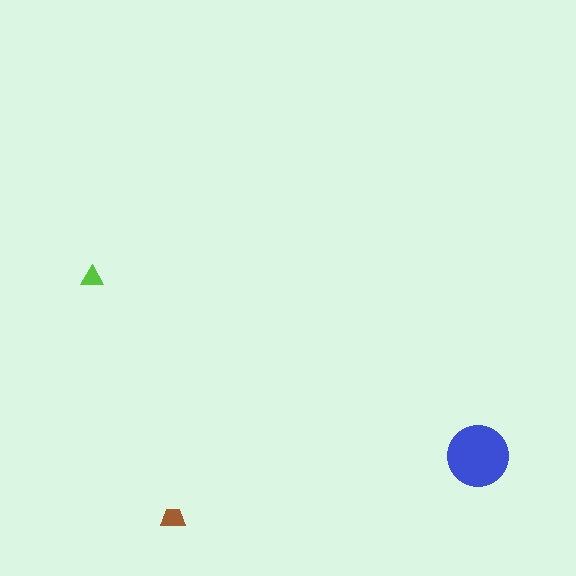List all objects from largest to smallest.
The blue circle, the brown trapezoid, the lime triangle.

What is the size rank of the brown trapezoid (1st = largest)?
2nd.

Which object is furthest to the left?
The lime triangle is leftmost.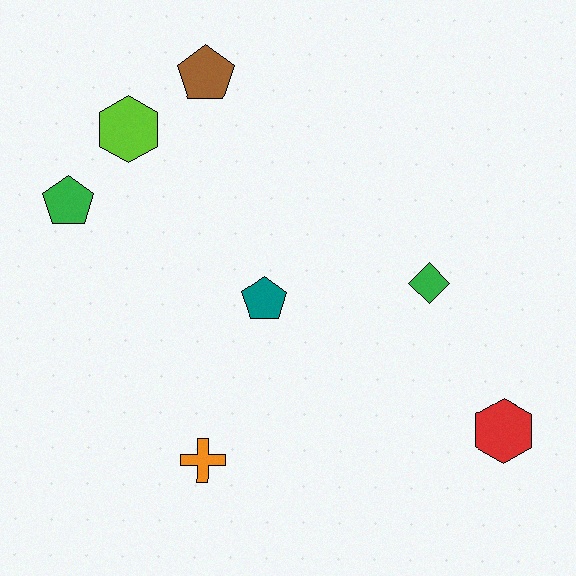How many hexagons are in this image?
There are 2 hexagons.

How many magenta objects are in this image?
There are no magenta objects.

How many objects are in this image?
There are 7 objects.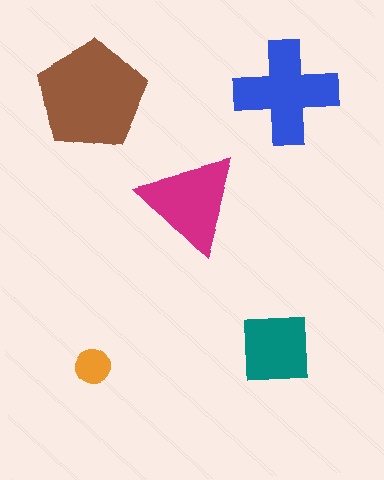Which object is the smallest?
The orange circle.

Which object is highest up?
The brown pentagon is topmost.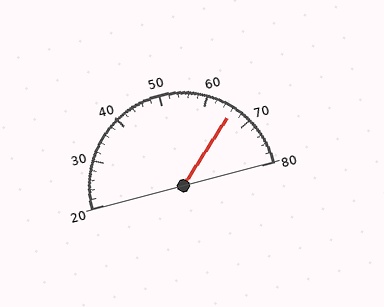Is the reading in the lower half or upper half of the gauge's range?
The reading is in the upper half of the range (20 to 80).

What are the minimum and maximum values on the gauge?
The gauge ranges from 20 to 80.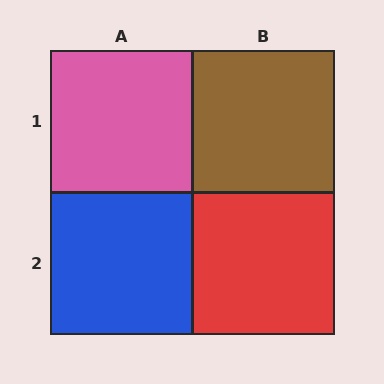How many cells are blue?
1 cell is blue.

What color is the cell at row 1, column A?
Pink.